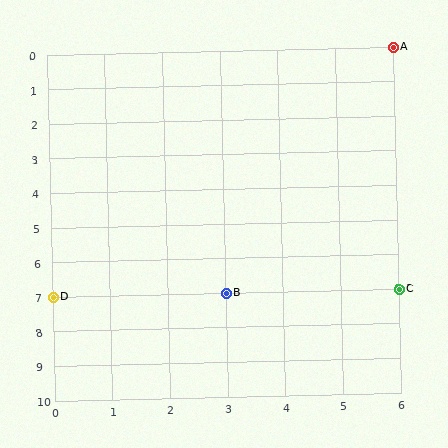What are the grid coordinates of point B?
Point B is at grid coordinates (3, 7).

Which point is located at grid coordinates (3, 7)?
Point B is at (3, 7).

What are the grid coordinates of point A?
Point A is at grid coordinates (6, 0).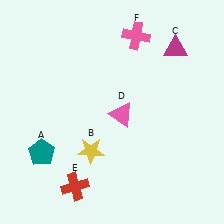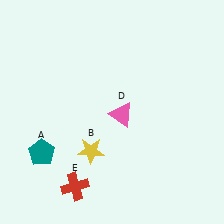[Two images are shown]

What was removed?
The magenta triangle (C), the pink cross (F) were removed in Image 2.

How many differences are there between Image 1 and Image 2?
There are 2 differences between the two images.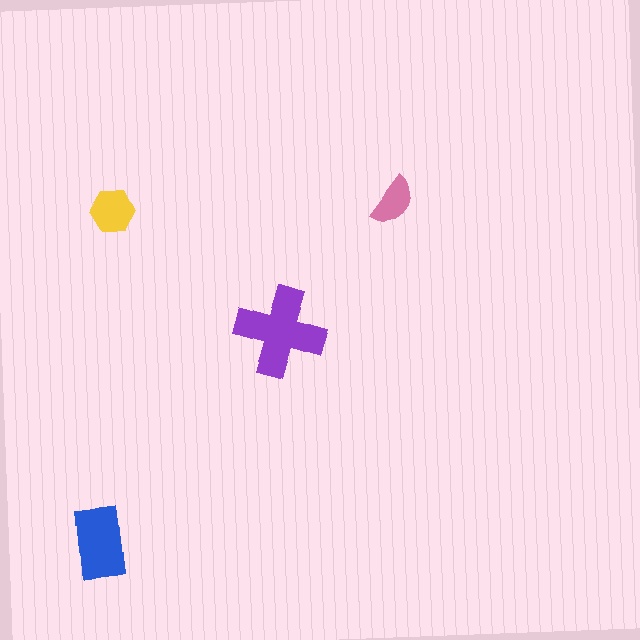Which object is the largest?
The purple cross.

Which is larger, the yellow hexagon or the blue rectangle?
The blue rectangle.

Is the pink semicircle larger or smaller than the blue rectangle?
Smaller.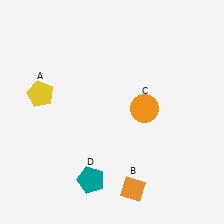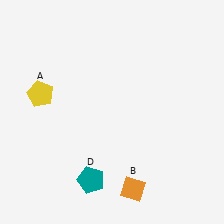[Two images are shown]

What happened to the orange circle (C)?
The orange circle (C) was removed in Image 2. It was in the top-right area of Image 1.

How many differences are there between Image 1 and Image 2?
There is 1 difference between the two images.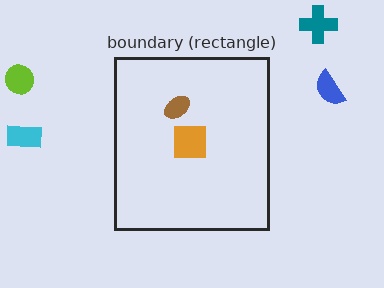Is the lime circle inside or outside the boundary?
Outside.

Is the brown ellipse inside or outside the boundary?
Inside.